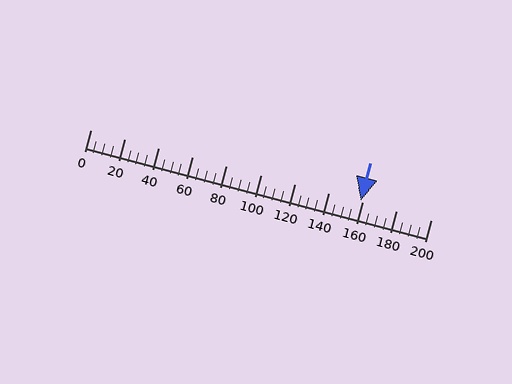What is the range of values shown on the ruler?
The ruler shows values from 0 to 200.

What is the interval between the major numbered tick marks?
The major tick marks are spaced 20 units apart.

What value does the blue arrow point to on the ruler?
The blue arrow points to approximately 159.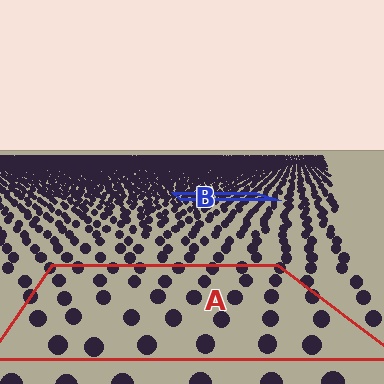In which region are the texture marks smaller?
The texture marks are smaller in region B, because it is farther away.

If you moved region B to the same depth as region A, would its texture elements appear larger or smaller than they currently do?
They would appear larger. At a closer depth, the same texture elements are projected at a bigger on-screen size.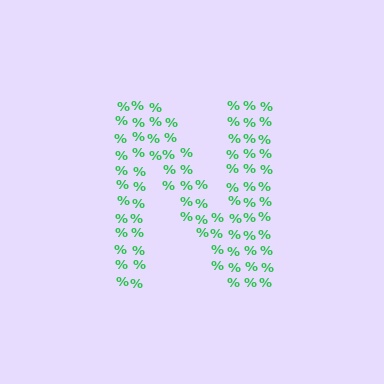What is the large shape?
The large shape is the letter N.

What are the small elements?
The small elements are percent signs.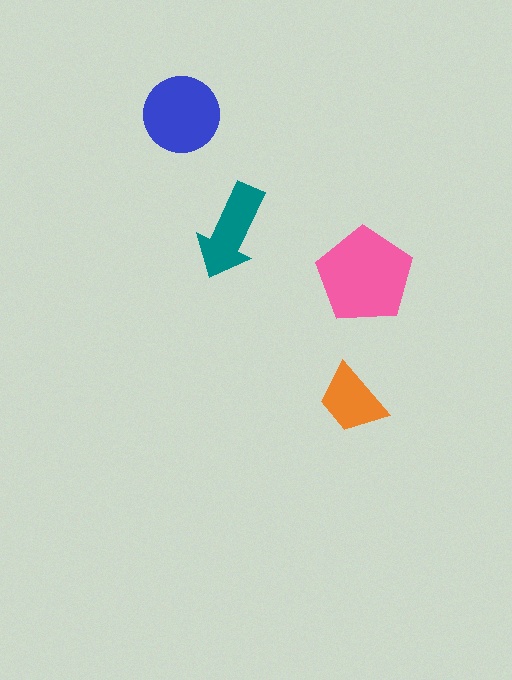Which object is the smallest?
The orange trapezoid.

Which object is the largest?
The pink pentagon.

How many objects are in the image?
There are 4 objects in the image.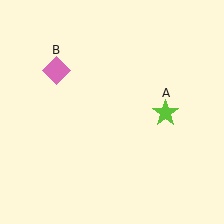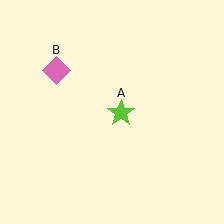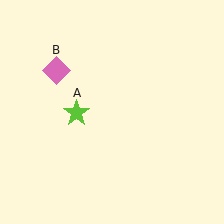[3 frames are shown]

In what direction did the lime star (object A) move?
The lime star (object A) moved left.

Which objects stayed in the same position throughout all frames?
Pink diamond (object B) remained stationary.